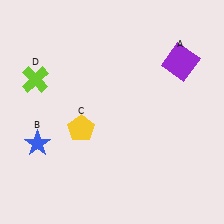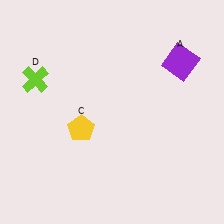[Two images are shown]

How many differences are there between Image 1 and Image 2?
There is 1 difference between the two images.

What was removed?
The blue star (B) was removed in Image 2.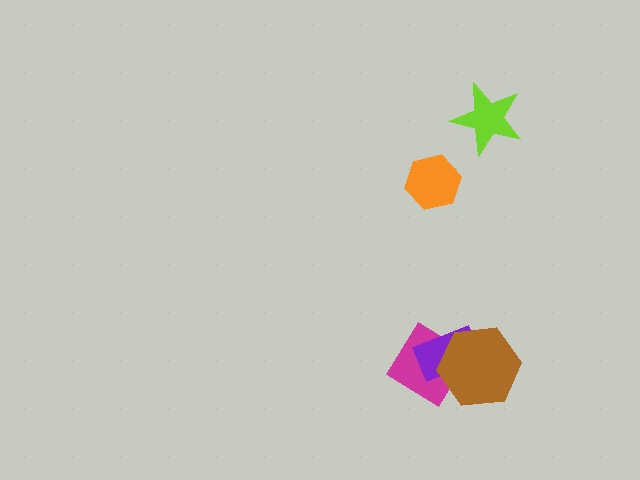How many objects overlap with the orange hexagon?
0 objects overlap with the orange hexagon.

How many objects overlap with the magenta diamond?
2 objects overlap with the magenta diamond.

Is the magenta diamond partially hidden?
Yes, it is partially covered by another shape.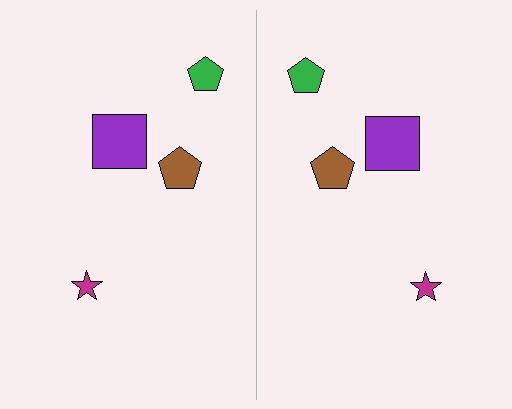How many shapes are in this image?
There are 8 shapes in this image.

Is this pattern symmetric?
Yes, this pattern has bilateral (reflection) symmetry.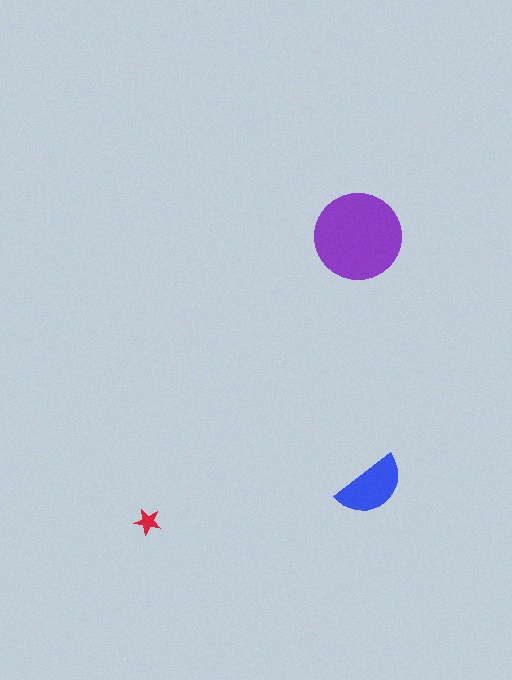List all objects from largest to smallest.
The purple circle, the blue semicircle, the red star.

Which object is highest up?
The purple circle is topmost.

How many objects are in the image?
There are 3 objects in the image.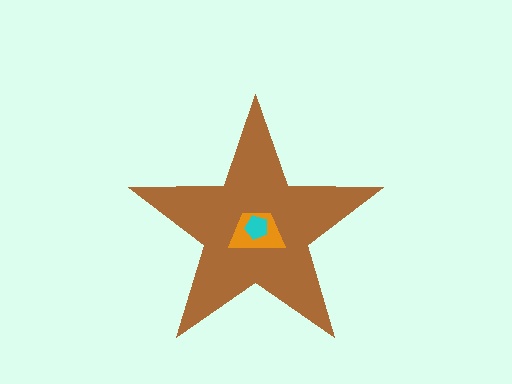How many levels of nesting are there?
3.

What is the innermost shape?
The cyan pentagon.